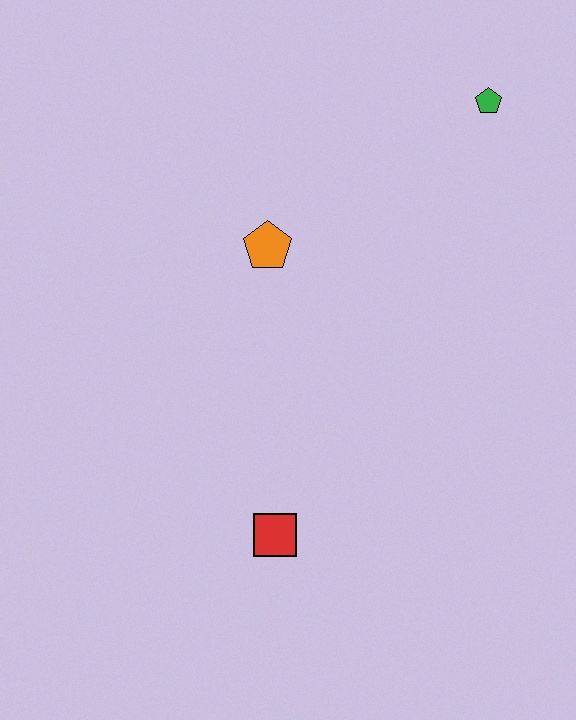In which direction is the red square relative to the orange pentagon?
The red square is below the orange pentagon.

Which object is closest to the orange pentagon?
The green pentagon is closest to the orange pentagon.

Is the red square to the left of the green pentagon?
Yes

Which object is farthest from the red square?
The green pentagon is farthest from the red square.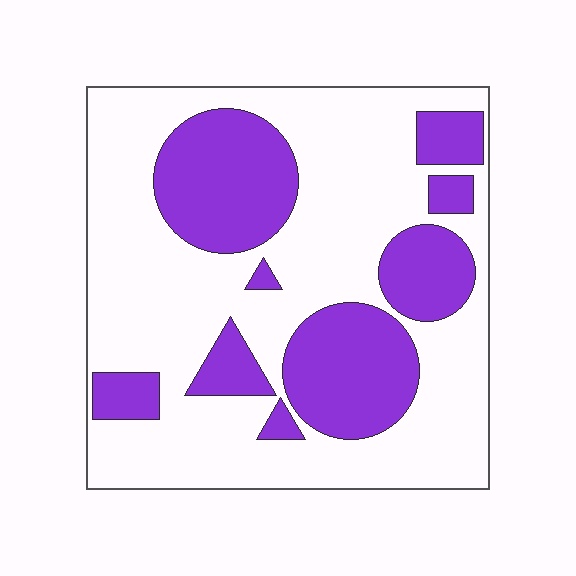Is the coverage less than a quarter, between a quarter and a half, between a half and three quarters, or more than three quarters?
Between a quarter and a half.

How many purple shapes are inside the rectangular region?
9.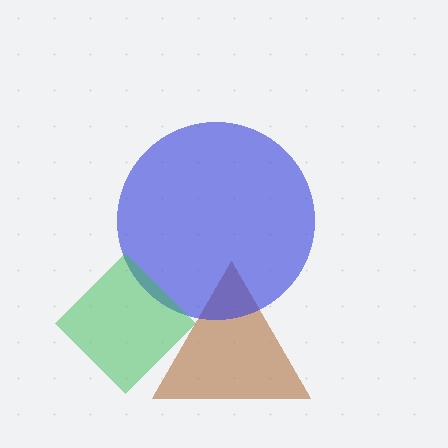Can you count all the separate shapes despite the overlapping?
Yes, there are 3 separate shapes.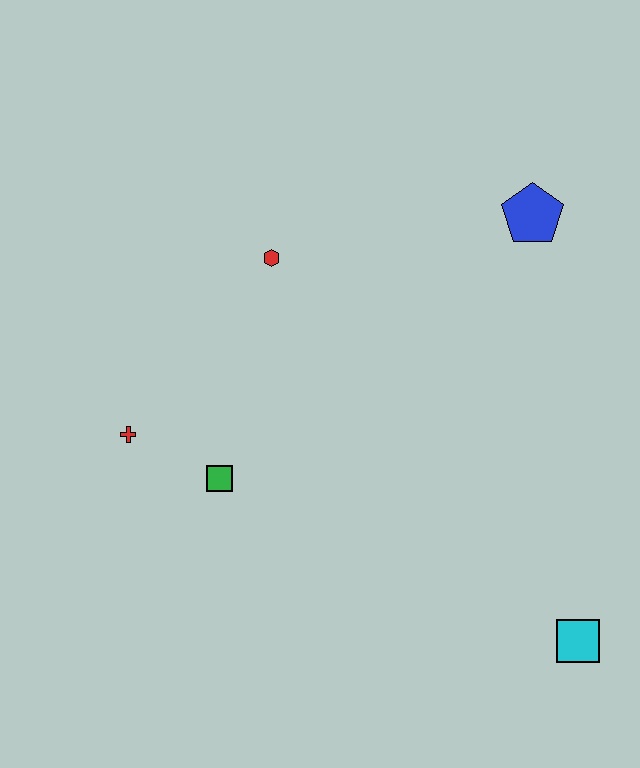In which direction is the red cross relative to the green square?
The red cross is to the left of the green square.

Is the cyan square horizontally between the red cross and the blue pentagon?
No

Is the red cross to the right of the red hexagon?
No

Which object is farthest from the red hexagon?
The cyan square is farthest from the red hexagon.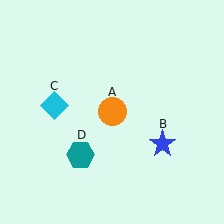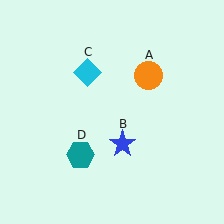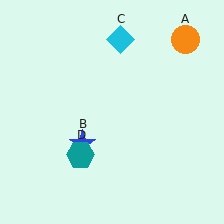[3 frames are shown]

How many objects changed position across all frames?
3 objects changed position: orange circle (object A), blue star (object B), cyan diamond (object C).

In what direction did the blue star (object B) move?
The blue star (object B) moved left.